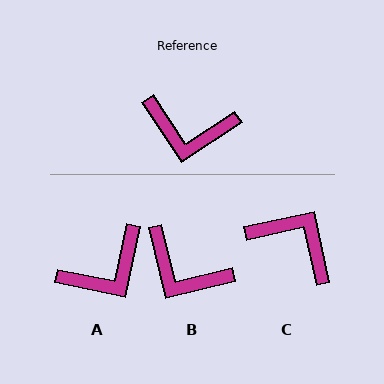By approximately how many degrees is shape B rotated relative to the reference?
Approximately 20 degrees clockwise.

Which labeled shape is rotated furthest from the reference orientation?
C, about 159 degrees away.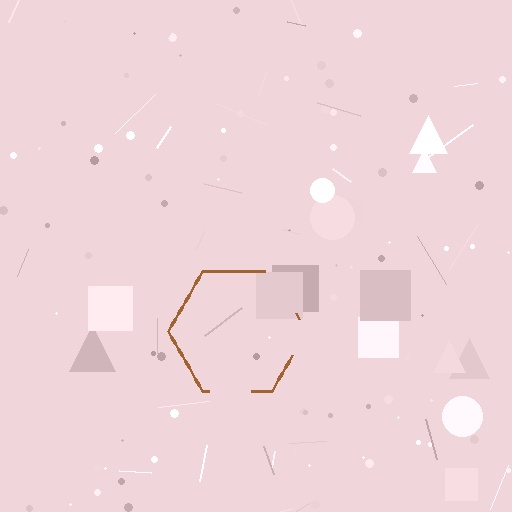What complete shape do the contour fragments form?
The contour fragments form a hexagon.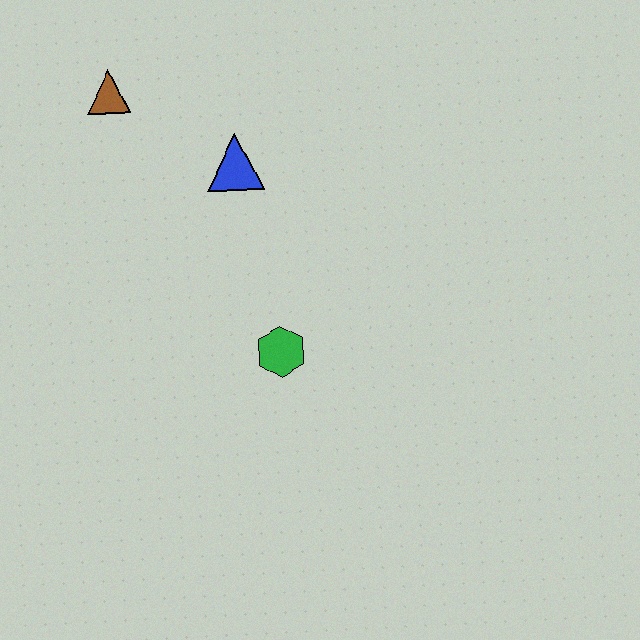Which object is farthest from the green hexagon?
The brown triangle is farthest from the green hexagon.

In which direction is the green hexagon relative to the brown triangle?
The green hexagon is below the brown triangle.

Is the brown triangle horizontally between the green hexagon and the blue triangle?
No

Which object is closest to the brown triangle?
The blue triangle is closest to the brown triangle.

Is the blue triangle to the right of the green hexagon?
No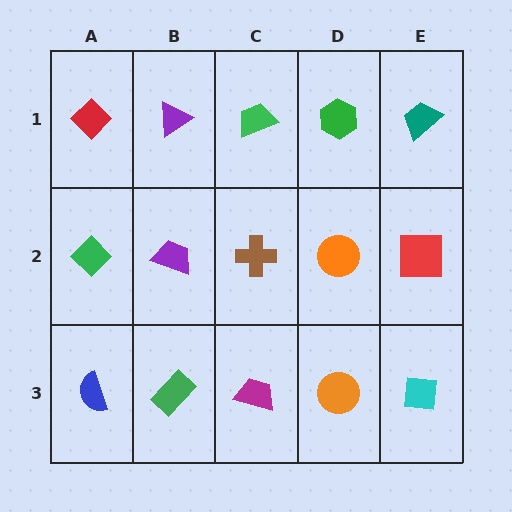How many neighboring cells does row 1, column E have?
2.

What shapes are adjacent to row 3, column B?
A purple trapezoid (row 2, column B), a blue semicircle (row 3, column A), a magenta trapezoid (row 3, column C).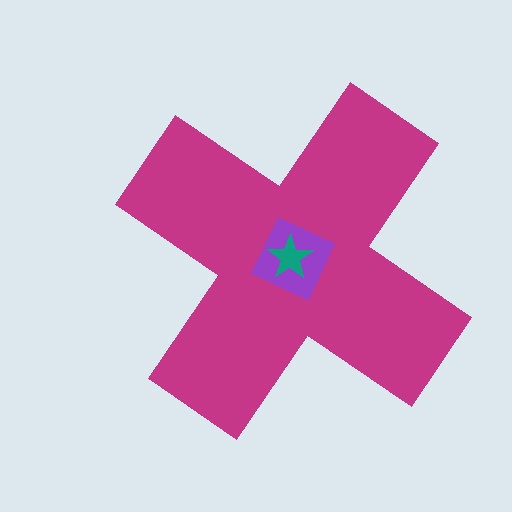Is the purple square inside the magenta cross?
Yes.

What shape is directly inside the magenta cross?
The purple square.